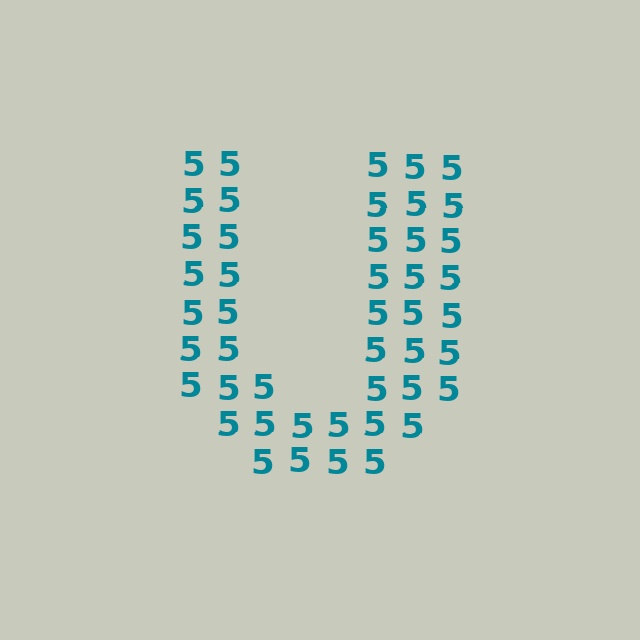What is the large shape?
The large shape is the letter U.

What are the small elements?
The small elements are digit 5's.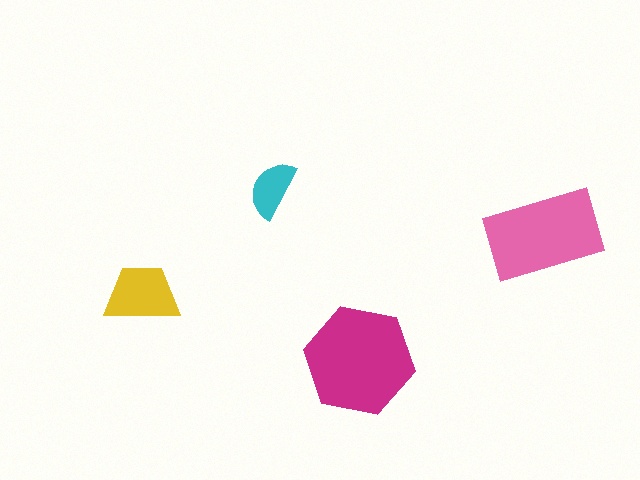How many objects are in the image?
There are 4 objects in the image.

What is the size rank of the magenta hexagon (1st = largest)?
1st.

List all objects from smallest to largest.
The cyan semicircle, the yellow trapezoid, the pink rectangle, the magenta hexagon.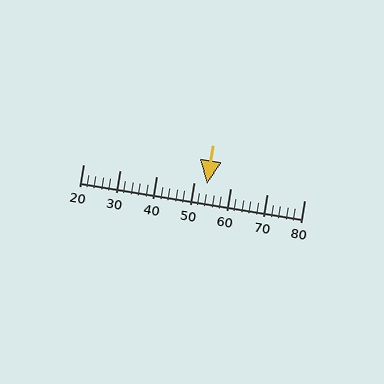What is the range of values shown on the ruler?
The ruler shows values from 20 to 80.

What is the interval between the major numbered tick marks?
The major tick marks are spaced 10 units apart.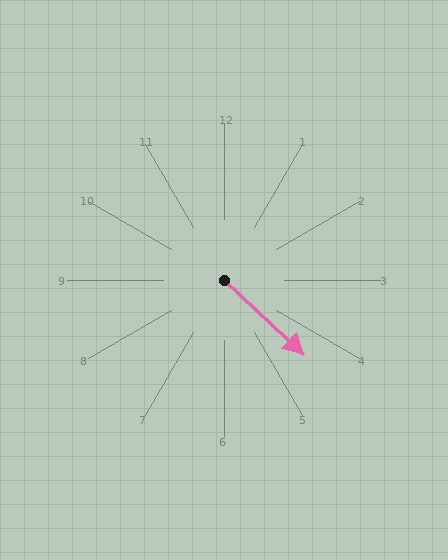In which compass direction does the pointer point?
Southeast.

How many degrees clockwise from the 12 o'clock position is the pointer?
Approximately 133 degrees.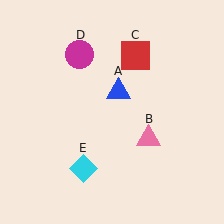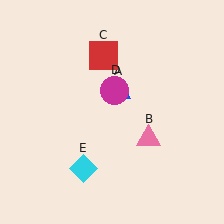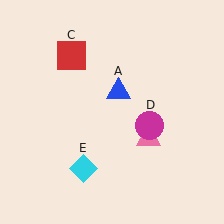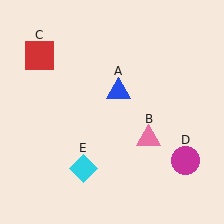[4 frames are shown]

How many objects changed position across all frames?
2 objects changed position: red square (object C), magenta circle (object D).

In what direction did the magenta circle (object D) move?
The magenta circle (object D) moved down and to the right.